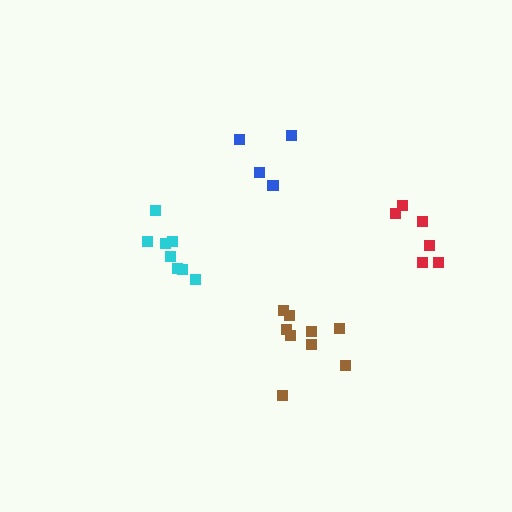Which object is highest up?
The blue cluster is topmost.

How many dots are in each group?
Group 1: 8 dots, Group 2: 9 dots, Group 3: 5 dots, Group 4: 6 dots (28 total).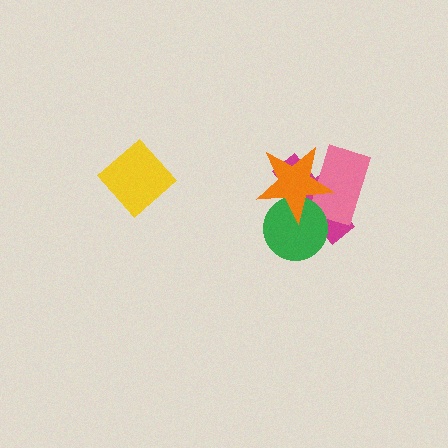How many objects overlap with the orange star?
3 objects overlap with the orange star.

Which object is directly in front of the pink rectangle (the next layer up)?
The green circle is directly in front of the pink rectangle.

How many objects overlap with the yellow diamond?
0 objects overlap with the yellow diamond.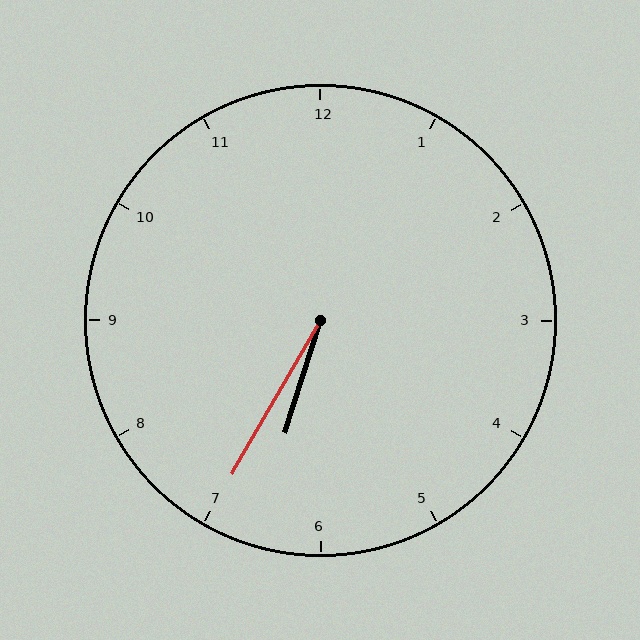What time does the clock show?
6:35.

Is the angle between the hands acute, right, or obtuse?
It is acute.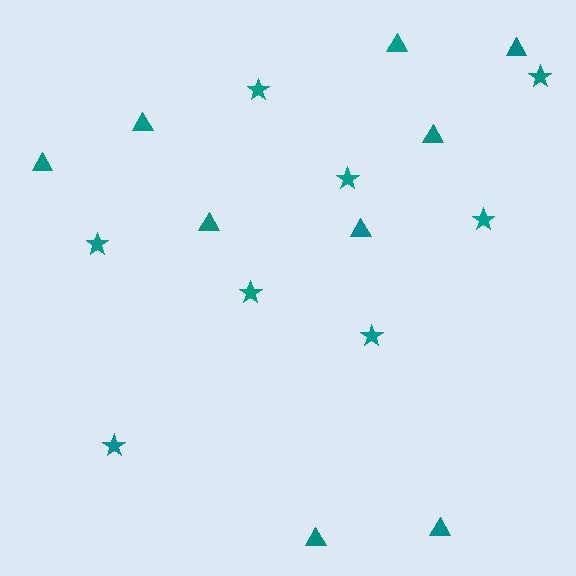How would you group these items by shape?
There are 2 groups: one group of triangles (9) and one group of stars (8).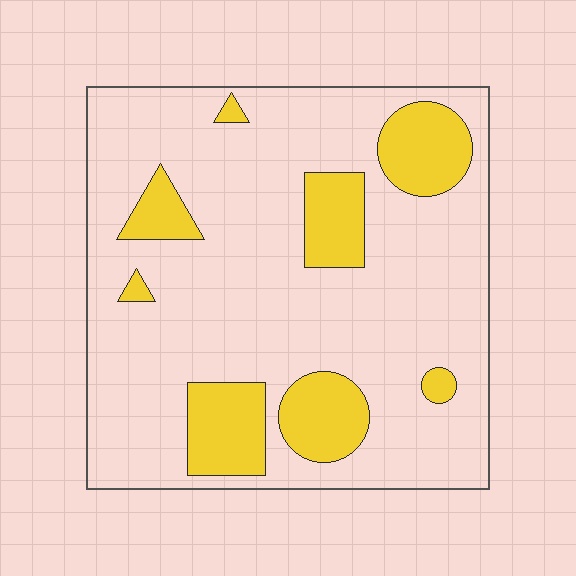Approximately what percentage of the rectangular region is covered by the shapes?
Approximately 20%.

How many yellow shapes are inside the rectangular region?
8.